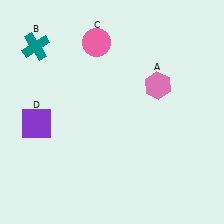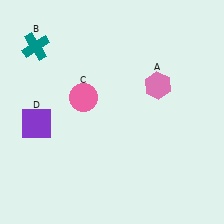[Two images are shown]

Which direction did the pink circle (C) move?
The pink circle (C) moved down.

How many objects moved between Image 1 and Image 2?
1 object moved between the two images.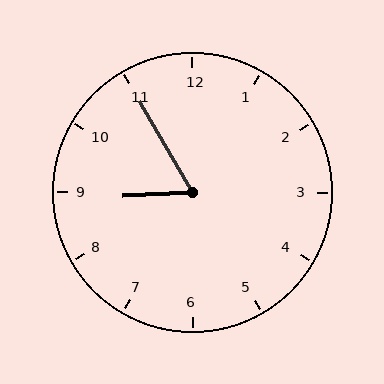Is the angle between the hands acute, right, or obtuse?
It is acute.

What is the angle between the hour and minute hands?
Approximately 62 degrees.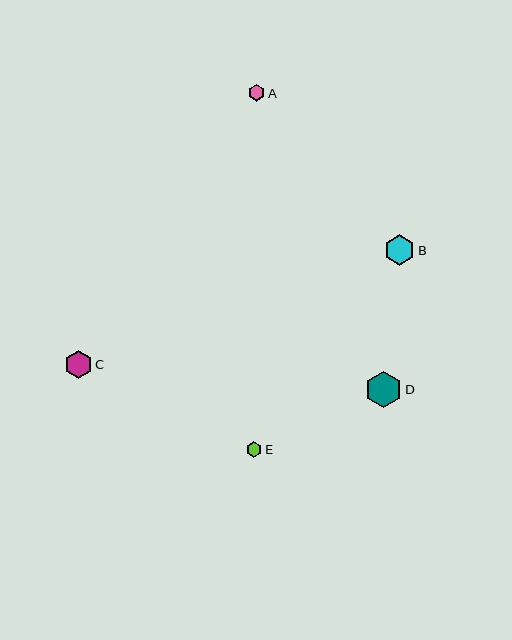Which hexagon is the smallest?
Hexagon E is the smallest with a size of approximately 16 pixels.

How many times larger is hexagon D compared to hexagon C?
Hexagon D is approximately 1.3 times the size of hexagon C.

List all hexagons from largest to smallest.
From largest to smallest: D, B, C, A, E.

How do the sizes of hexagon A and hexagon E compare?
Hexagon A and hexagon E are approximately the same size.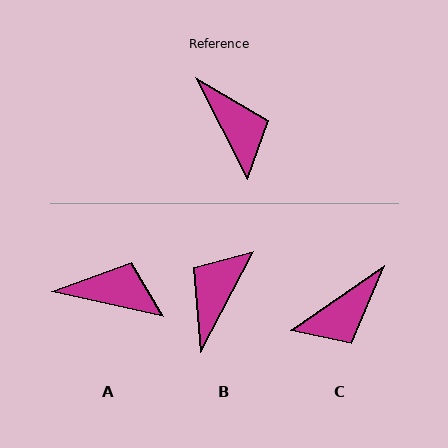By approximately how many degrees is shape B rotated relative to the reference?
Approximately 125 degrees counter-clockwise.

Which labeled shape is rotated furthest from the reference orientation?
B, about 125 degrees away.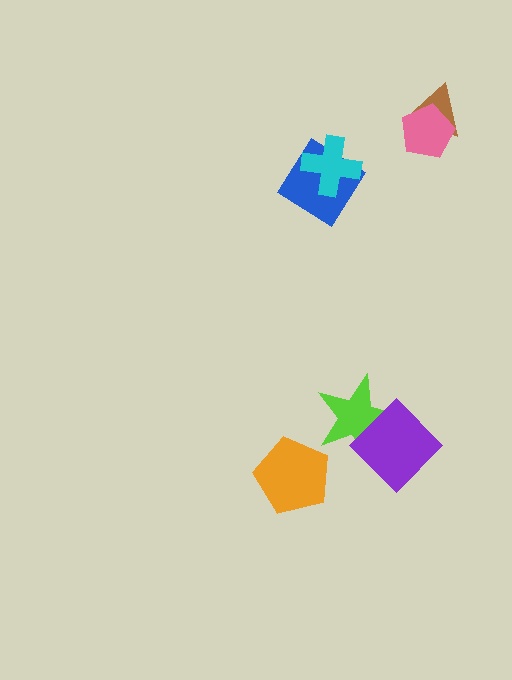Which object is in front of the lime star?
The purple diamond is in front of the lime star.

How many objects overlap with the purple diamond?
1 object overlaps with the purple diamond.